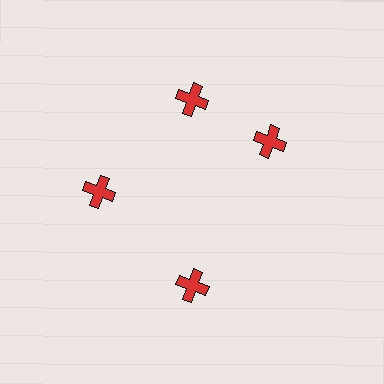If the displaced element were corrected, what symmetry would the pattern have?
It would have 4-fold rotational symmetry — the pattern would map onto itself every 90 degrees.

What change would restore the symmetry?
The symmetry would be restored by rotating it back into even spacing with its neighbors so that all 4 crosses sit at equal angles and equal distance from the center.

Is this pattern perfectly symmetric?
No. The 4 red crosses are arranged in a ring, but one element near the 3 o'clock position is rotated out of alignment along the ring, breaking the 4-fold rotational symmetry.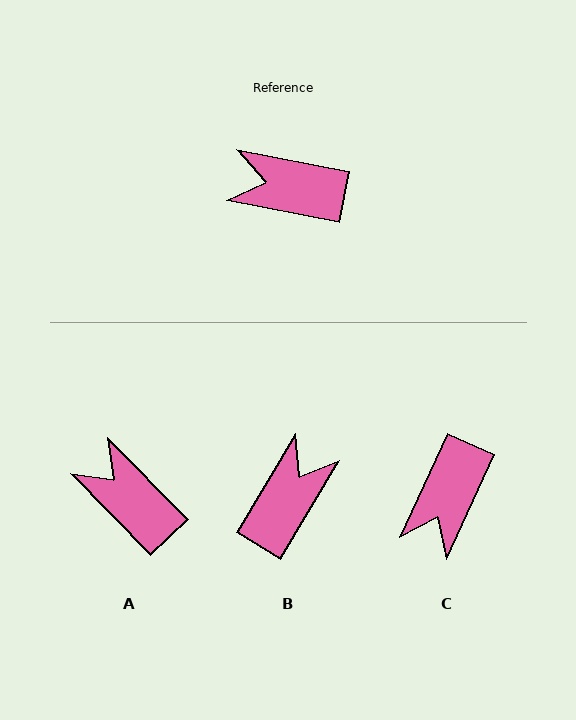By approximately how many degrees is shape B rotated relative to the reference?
Approximately 110 degrees clockwise.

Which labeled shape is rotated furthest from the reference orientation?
B, about 110 degrees away.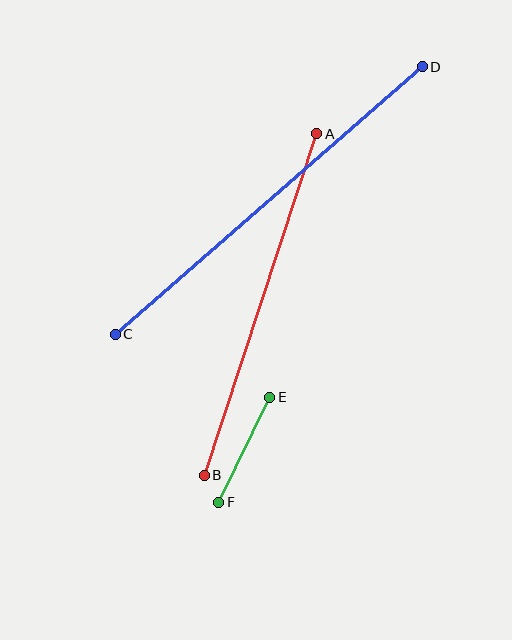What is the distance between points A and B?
The distance is approximately 359 pixels.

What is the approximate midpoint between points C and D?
The midpoint is at approximately (269, 200) pixels.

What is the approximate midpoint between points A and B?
The midpoint is at approximately (261, 305) pixels.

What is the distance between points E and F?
The distance is approximately 117 pixels.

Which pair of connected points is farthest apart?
Points C and D are farthest apart.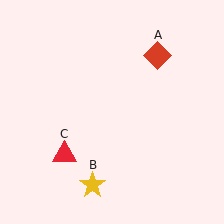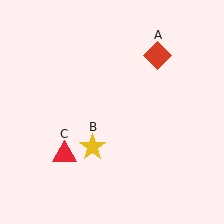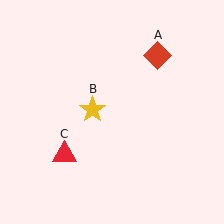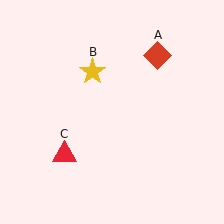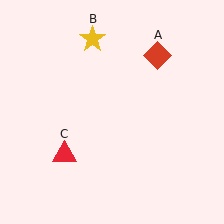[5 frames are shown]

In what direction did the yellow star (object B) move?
The yellow star (object B) moved up.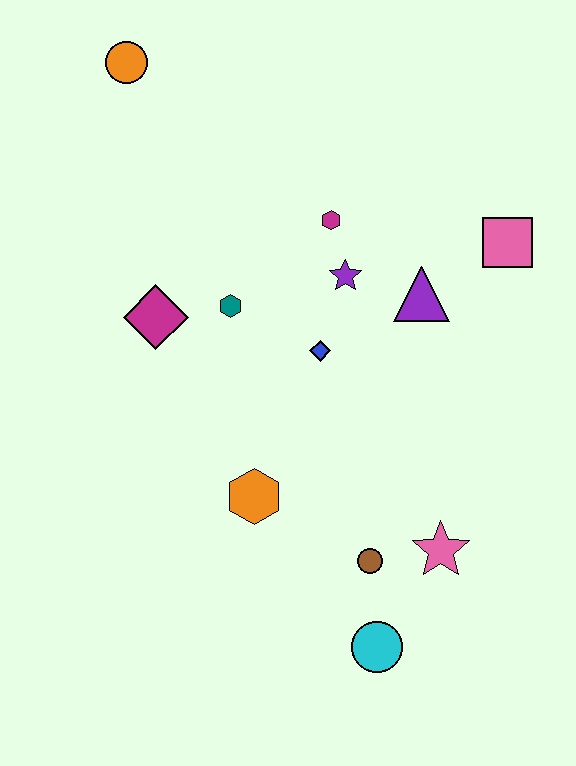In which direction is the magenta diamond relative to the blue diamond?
The magenta diamond is to the left of the blue diamond.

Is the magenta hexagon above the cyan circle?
Yes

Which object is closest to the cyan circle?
The brown circle is closest to the cyan circle.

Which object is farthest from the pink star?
The orange circle is farthest from the pink star.